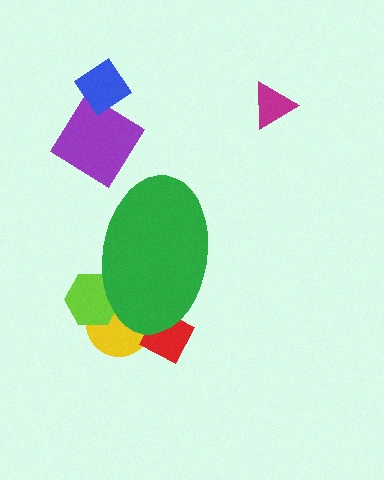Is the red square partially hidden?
Yes, the red square is partially hidden behind the green ellipse.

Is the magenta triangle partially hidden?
No, the magenta triangle is fully visible.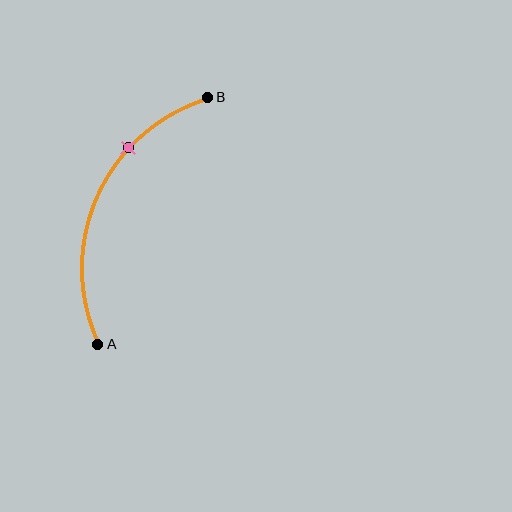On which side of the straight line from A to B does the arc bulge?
The arc bulges to the left of the straight line connecting A and B.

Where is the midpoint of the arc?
The arc midpoint is the point on the curve farthest from the straight line joining A and B. It sits to the left of that line.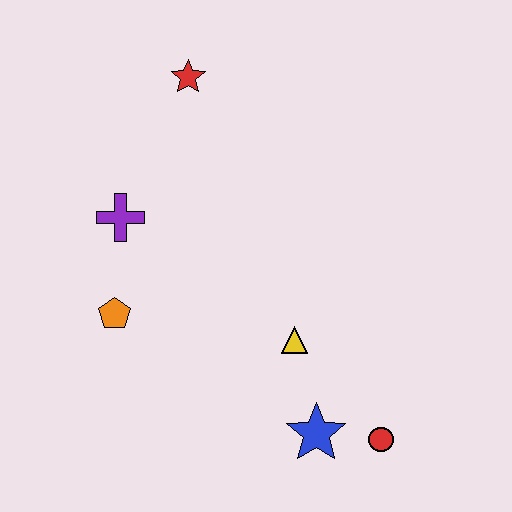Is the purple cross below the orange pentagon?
No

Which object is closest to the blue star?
The red circle is closest to the blue star.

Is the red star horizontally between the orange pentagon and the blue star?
Yes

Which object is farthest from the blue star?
The red star is farthest from the blue star.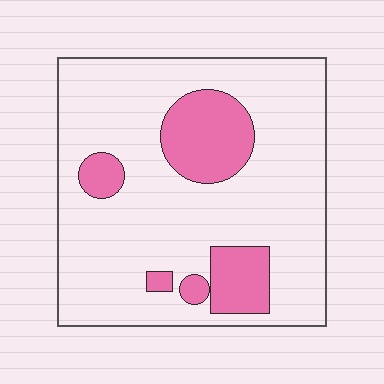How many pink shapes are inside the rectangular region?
5.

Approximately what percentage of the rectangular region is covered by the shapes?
Approximately 20%.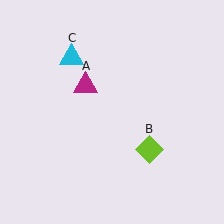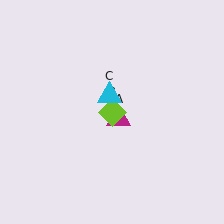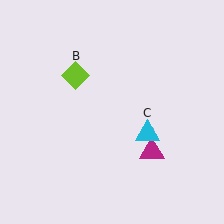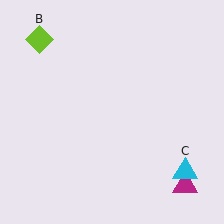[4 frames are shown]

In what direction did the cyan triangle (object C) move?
The cyan triangle (object C) moved down and to the right.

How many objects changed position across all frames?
3 objects changed position: magenta triangle (object A), lime diamond (object B), cyan triangle (object C).